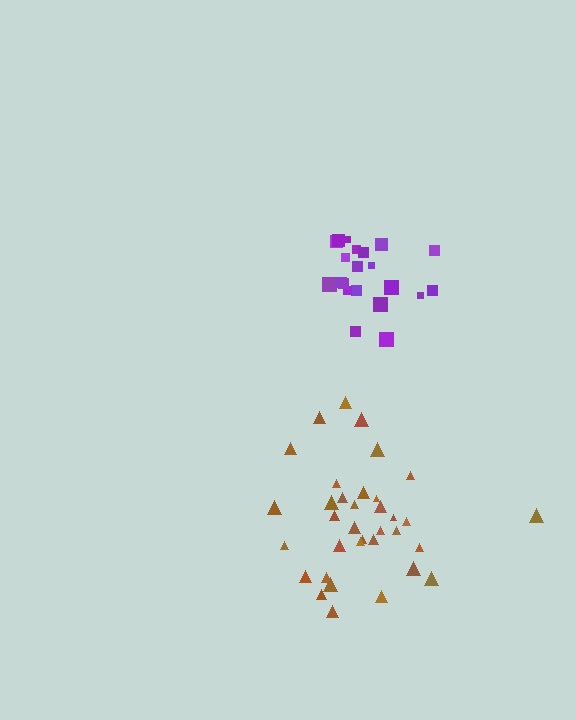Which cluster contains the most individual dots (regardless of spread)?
Brown (35).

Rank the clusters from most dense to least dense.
purple, brown.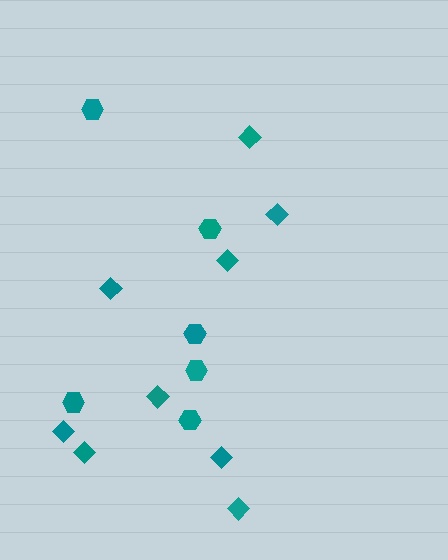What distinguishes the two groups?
There are 2 groups: one group of hexagons (6) and one group of diamonds (9).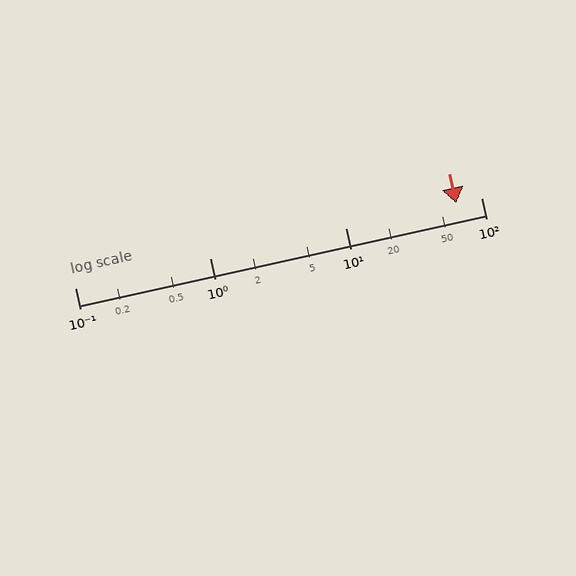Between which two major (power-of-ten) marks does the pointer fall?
The pointer is between 10 and 100.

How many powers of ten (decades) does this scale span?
The scale spans 3 decades, from 0.1 to 100.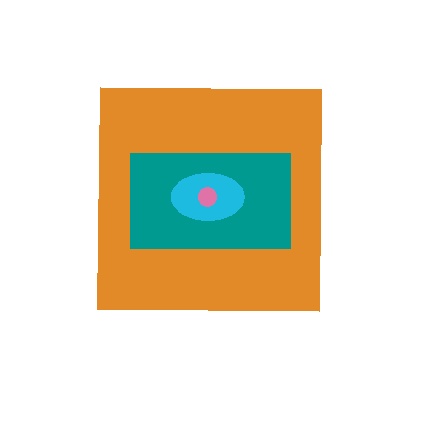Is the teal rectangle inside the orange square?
Yes.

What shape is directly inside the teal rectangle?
The cyan ellipse.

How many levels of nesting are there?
4.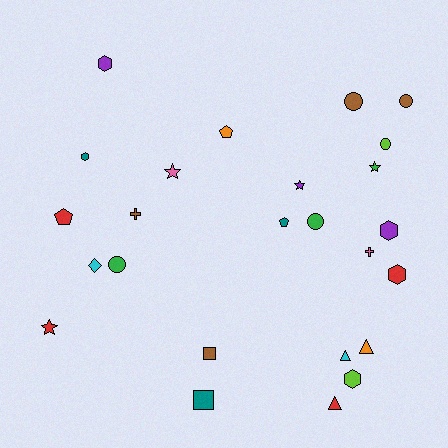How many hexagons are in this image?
There are 5 hexagons.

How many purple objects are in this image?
There are 3 purple objects.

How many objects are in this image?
There are 25 objects.